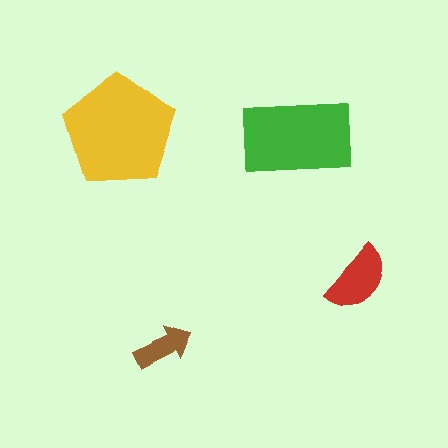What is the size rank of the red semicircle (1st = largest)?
3rd.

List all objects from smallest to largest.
The brown arrow, the red semicircle, the green rectangle, the yellow pentagon.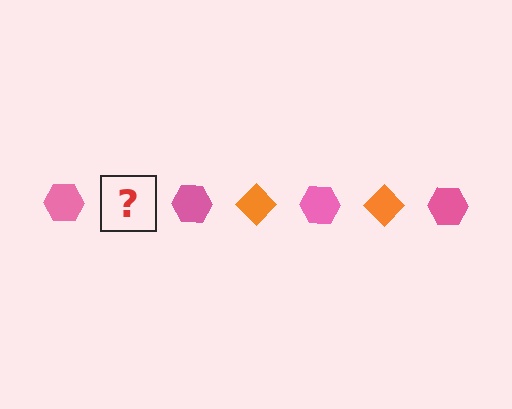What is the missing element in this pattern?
The missing element is an orange diamond.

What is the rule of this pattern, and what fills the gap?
The rule is that the pattern alternates between pink hexagon and orange diamond. The gap should be filled with an orange diamond.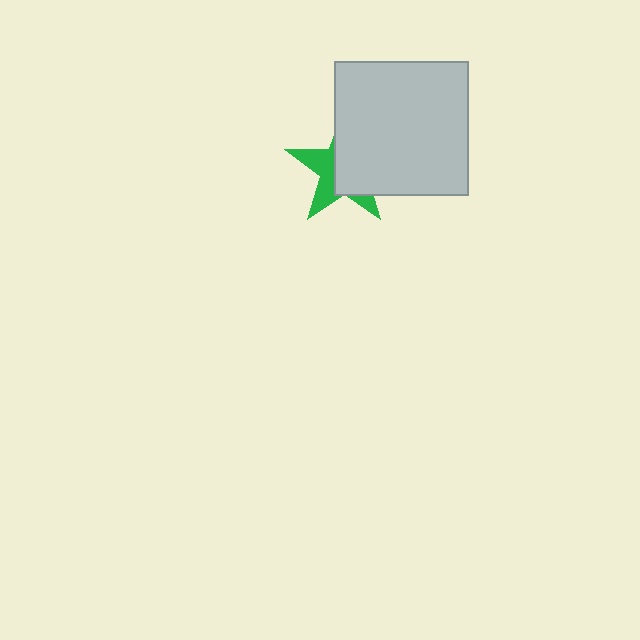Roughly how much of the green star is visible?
A small part of it is visible (roughly 41%).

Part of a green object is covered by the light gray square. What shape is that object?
It is a star.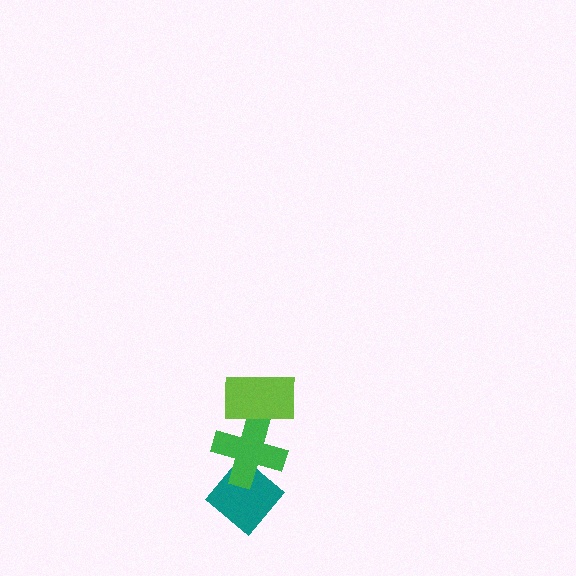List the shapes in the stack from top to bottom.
From top to bottom: the lime rectangle, the green cross, the teal diamond.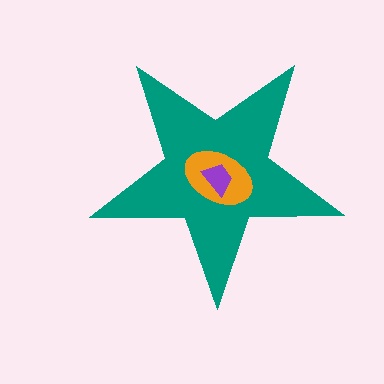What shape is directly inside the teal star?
The orange ellipse.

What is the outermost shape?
The teal star.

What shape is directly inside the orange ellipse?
The purple trapezoid.